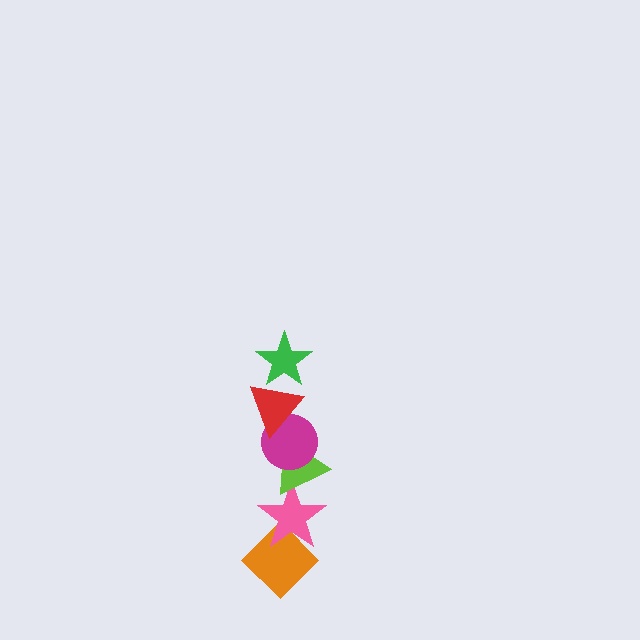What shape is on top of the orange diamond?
The pink star is on top of the orange diamond.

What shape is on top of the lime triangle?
The magenta circle is on top of the lime triangle.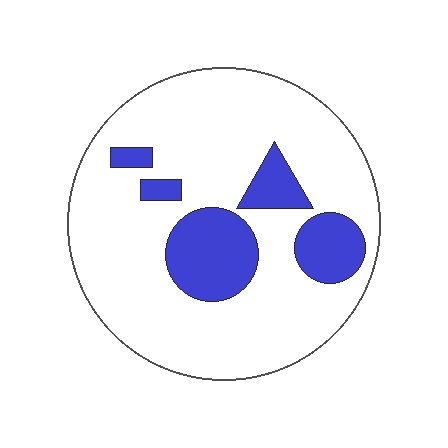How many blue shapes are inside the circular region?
5.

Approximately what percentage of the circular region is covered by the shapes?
Approximately 20%.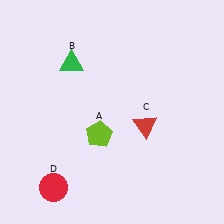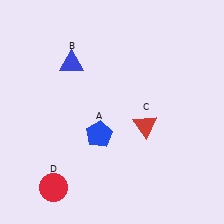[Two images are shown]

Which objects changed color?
A changed from lime to blue. B changed from green to blue.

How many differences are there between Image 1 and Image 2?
There are 2 differences between the two images.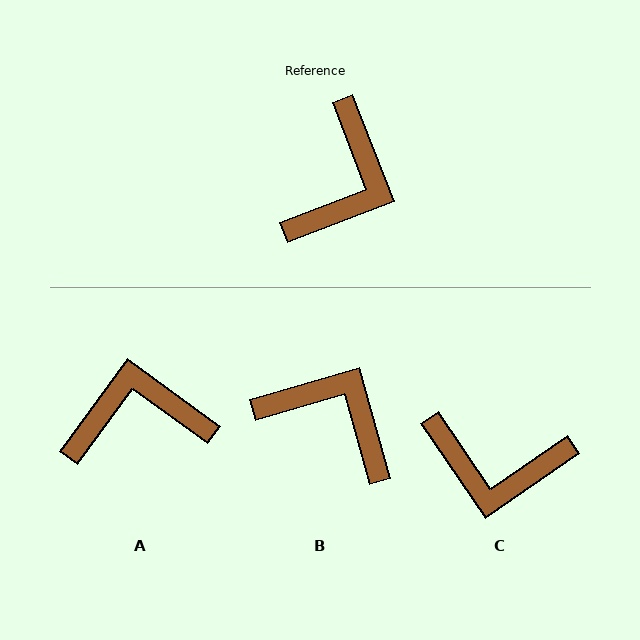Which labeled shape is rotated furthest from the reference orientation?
A, about 123 degrees away.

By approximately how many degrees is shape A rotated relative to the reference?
Approximately 123 degrees counter-clockwise.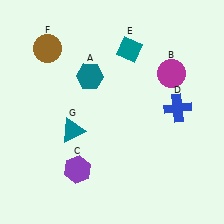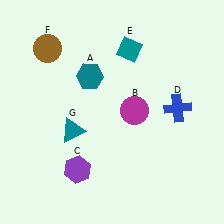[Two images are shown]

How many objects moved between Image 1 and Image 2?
1 object moved between the two images.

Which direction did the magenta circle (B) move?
The magenta circle (B) moved down.